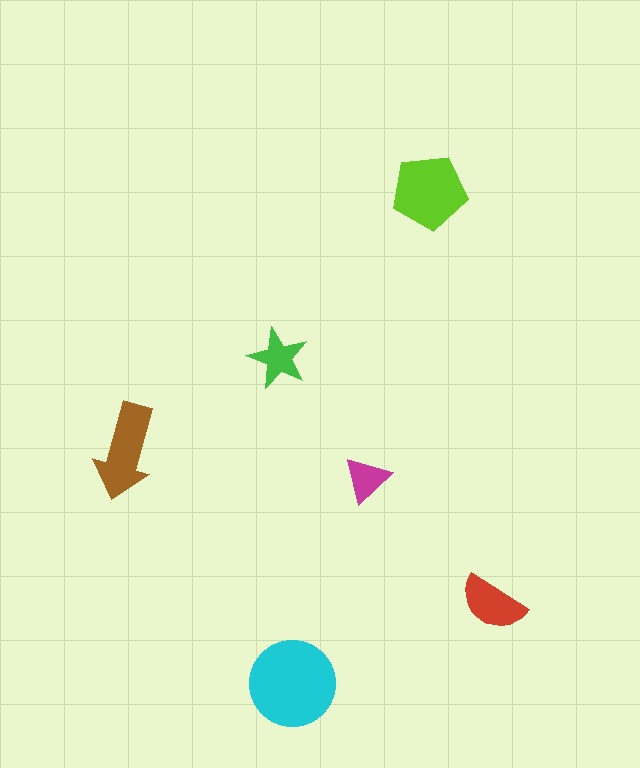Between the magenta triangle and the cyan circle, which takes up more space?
The cyan circle.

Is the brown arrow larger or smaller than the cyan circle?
Smaller.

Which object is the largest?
The cyan circle.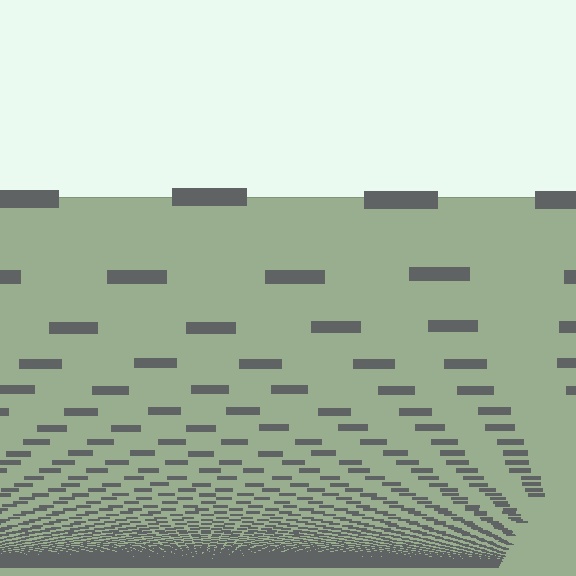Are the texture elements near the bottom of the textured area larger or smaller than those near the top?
Smaller. The gradient is inverted — elements near the bottom are smaller and denser.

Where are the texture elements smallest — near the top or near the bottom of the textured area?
Near the bottom.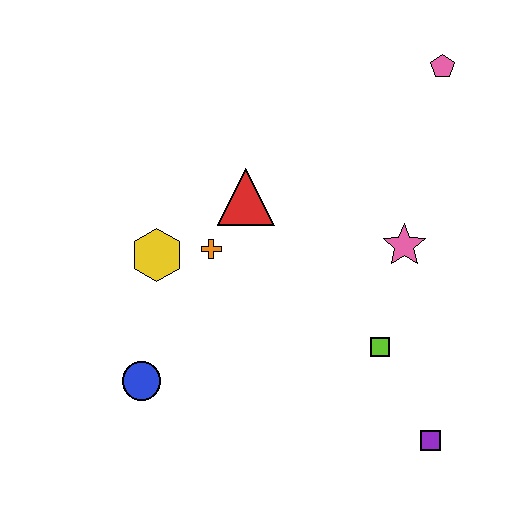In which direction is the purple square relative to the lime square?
The purple square is below the lime square.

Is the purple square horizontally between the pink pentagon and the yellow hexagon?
Yes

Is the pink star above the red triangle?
No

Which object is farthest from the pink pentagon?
The blue circle is farthest from the pink pentagon.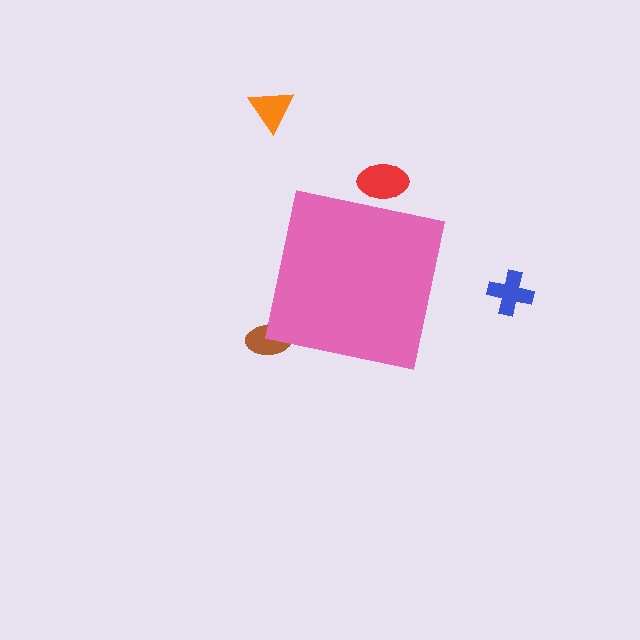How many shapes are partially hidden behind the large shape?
2 shapes are partially hidden.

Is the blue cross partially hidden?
No, the blue cross is fully visible.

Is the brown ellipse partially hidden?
Yes, the brown ellipse is partially hidden behind the pink square.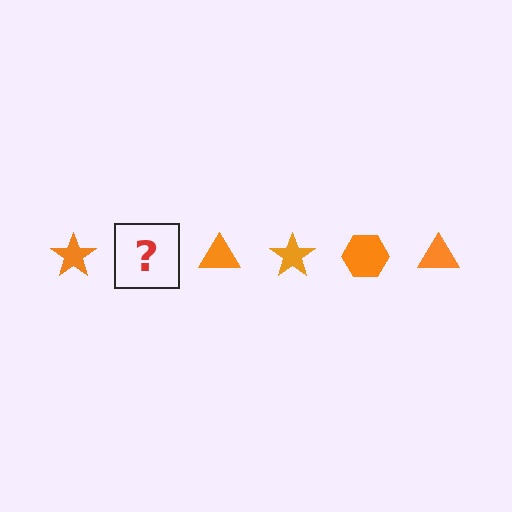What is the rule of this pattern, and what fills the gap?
The rule is that the pattern cycles through star, hexagon, triangle shapes in orange. The gap should be filled with an orange hexagon.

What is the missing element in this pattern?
The missing element is an orange hexagon.